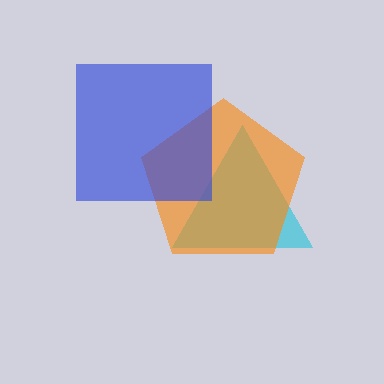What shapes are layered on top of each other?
The layered shapes are: a cyan triangle, an orange pentagon, a blue square.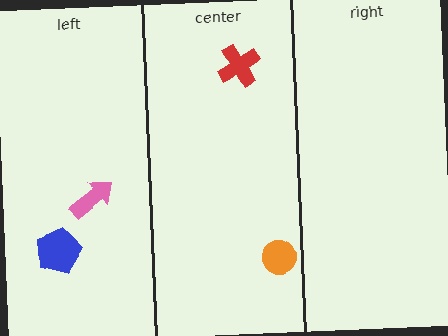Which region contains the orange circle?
The center region.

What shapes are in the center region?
The red cross, the orange circle.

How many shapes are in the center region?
2.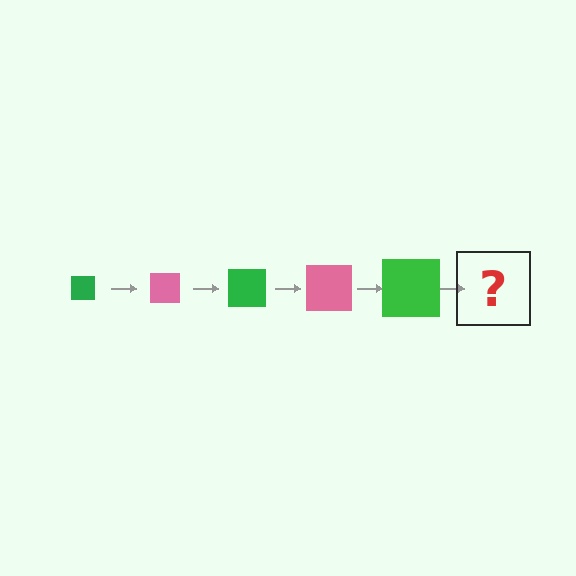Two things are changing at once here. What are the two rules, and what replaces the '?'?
The two rules are that the square grows larger each step and the color cycles through green and pink. The '?' should be a pink square, larger than the previous one.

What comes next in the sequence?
The next element should be a pink square, larger than the previous one.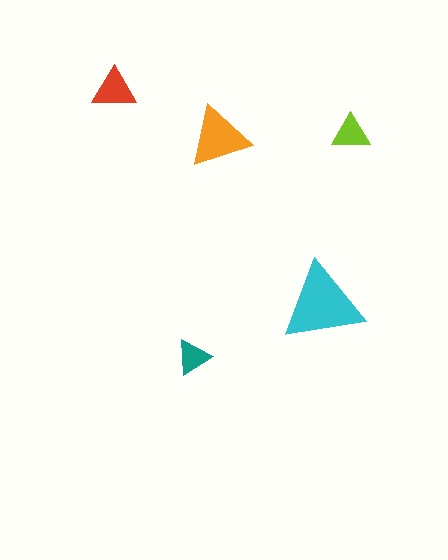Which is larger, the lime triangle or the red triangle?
The red one.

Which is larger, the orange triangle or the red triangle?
The orange one.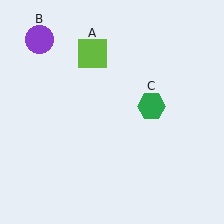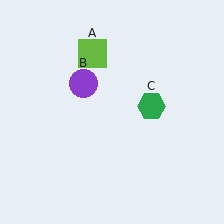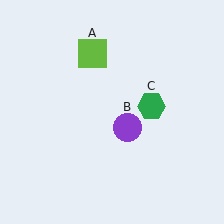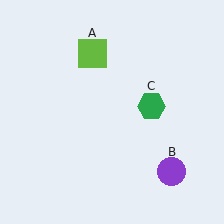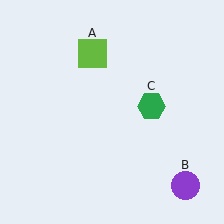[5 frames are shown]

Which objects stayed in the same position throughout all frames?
Lime square (object A) and green hexagon (object C) remained stationary.